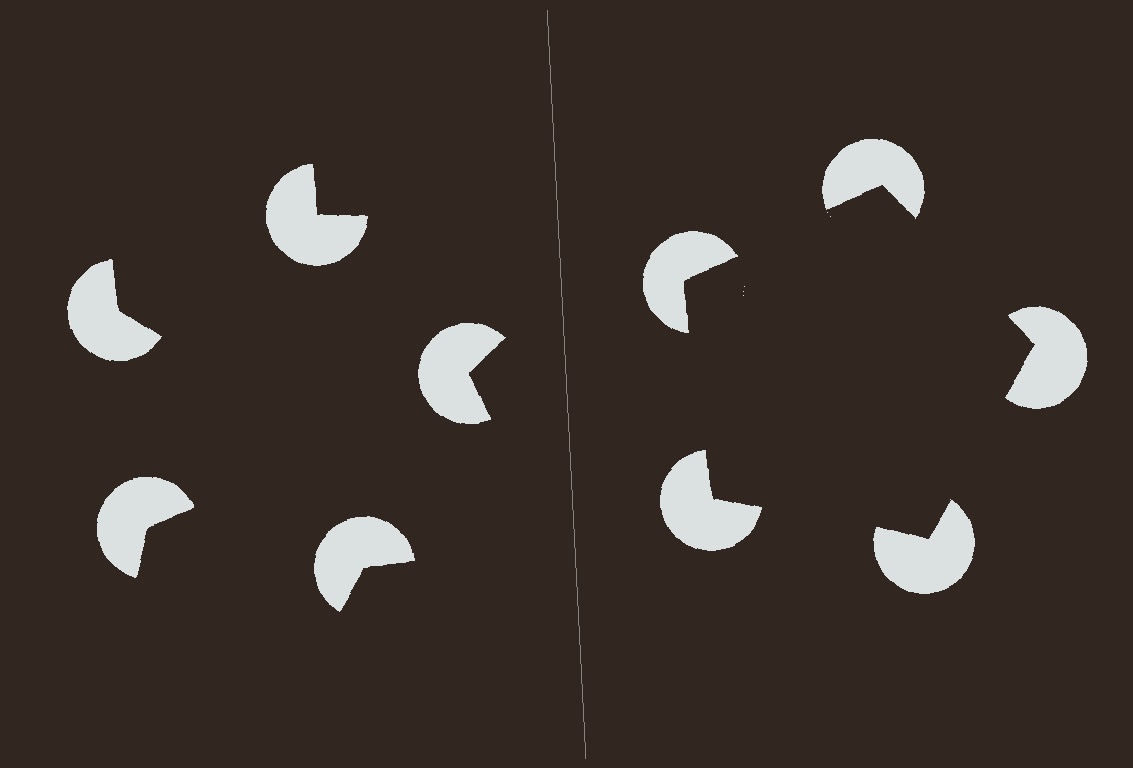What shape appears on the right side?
An illusory pentagon.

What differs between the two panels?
The pac-man discs are positioned identically on both sides; only the wedge orientations differ. On the right they align to a pentagon; on the left they are misaligned.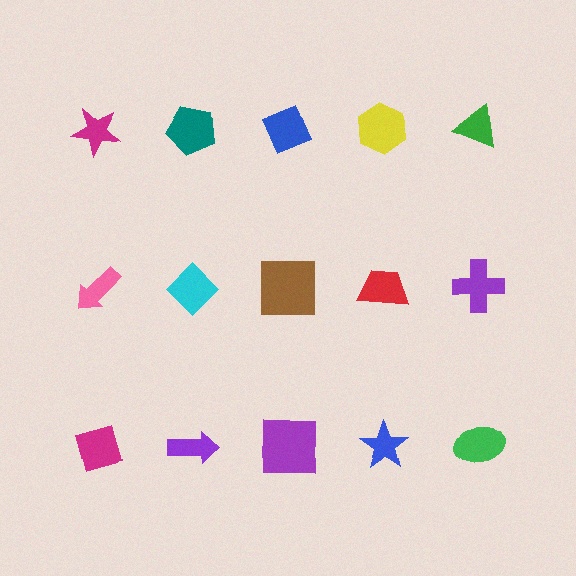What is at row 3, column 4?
A blue star.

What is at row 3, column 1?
A magenta diamond.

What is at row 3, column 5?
A green ellipse.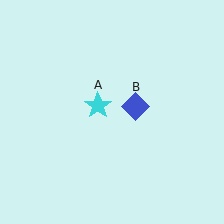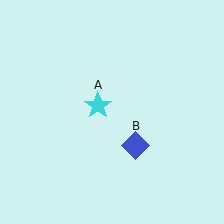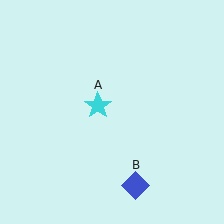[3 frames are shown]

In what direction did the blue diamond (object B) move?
The blue diamond (object B) moved down.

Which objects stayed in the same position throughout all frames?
Cyan star (object A) remained stationary.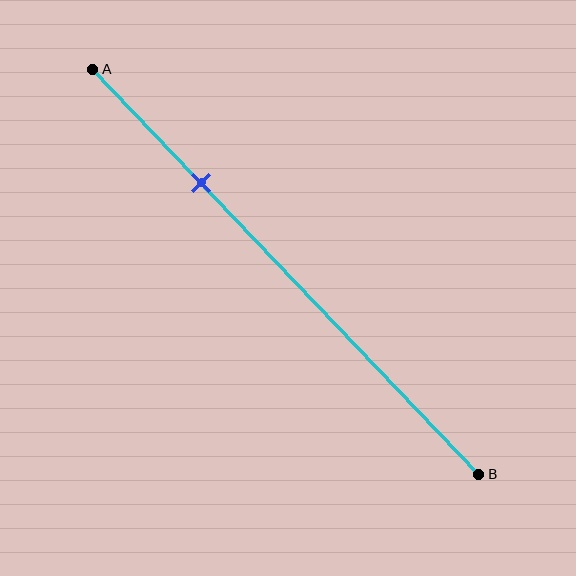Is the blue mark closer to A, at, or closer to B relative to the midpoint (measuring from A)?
The blue mark is closer to point A than the midpoint of segment AB.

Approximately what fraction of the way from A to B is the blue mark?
The blue mark is approximately 30% of the way from A to B.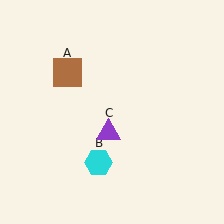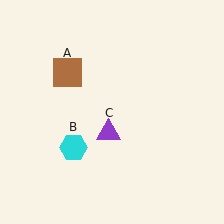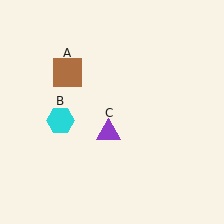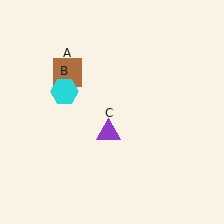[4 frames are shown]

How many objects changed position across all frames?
1 object changed position: cyan hexagon (object B).